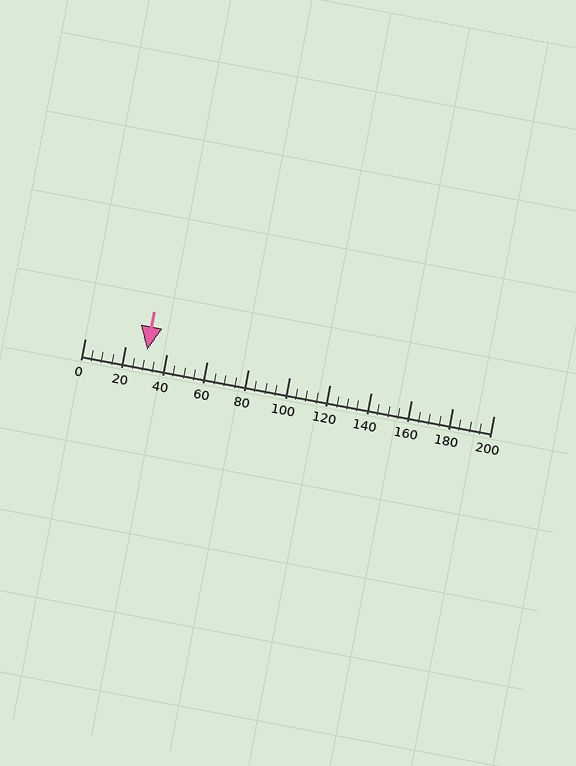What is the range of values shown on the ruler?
The ruler shows values from 0 to 200.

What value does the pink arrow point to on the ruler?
The pink arrow points to approximately 30.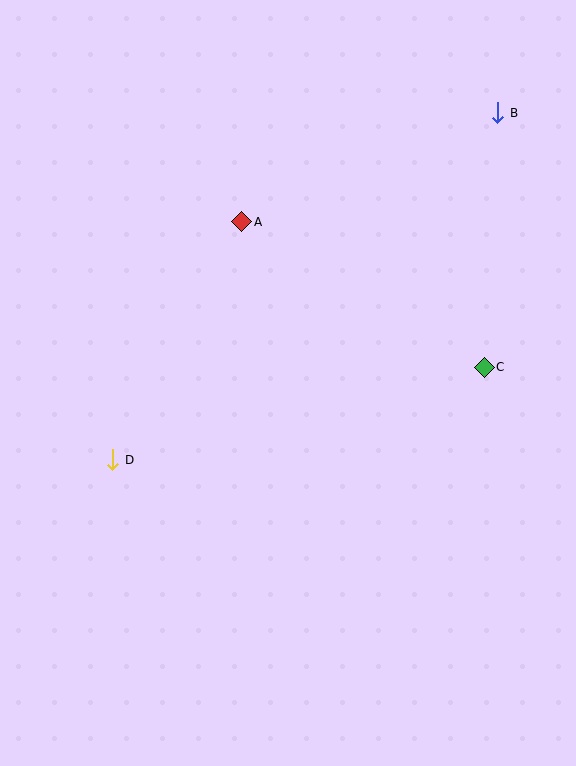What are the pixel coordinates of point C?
Point C is at (484, 367).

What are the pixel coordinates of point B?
Point B is at (498, 113).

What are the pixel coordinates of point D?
Point D is at (113, 460).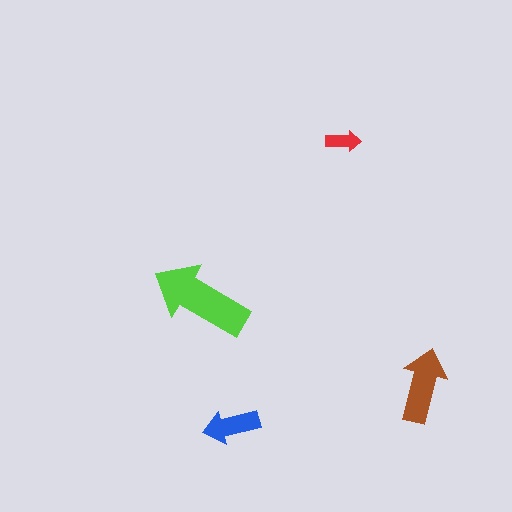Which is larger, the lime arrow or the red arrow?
The lime one.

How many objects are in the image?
There are 4 objects in the image.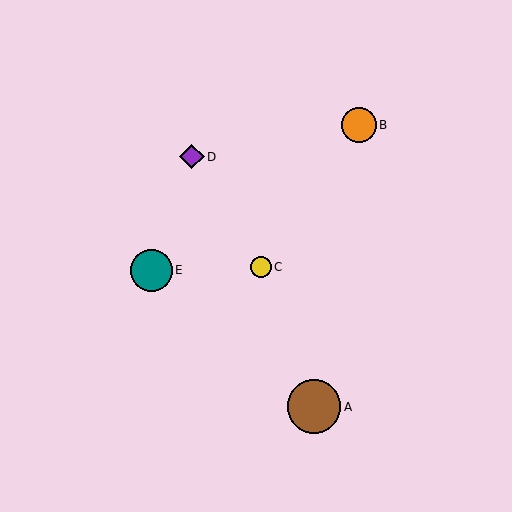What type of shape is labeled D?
Shape D is a purple diamond.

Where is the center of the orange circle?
The center of the orange circle is at (359, 125).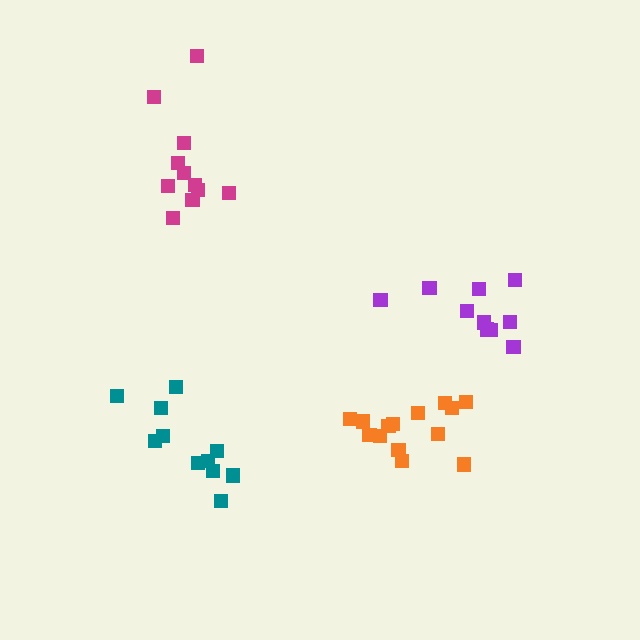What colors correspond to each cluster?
The clusters are colored: purple, teal, magenta, orange.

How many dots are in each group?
Group 1: 10 dots, Group 2: 11 dots, Group 3: 11 dots, Group 4: 14 dots (46 total).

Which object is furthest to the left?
The magenta cluster is leftmost.